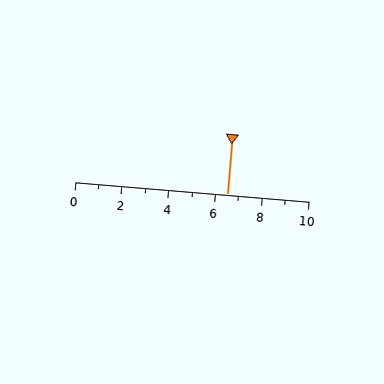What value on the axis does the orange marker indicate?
The marker indicates approximately 6.5.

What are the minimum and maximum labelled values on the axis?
The axis runs from 0 to 10.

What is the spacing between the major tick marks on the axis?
The major ticks are spaced 2 apart.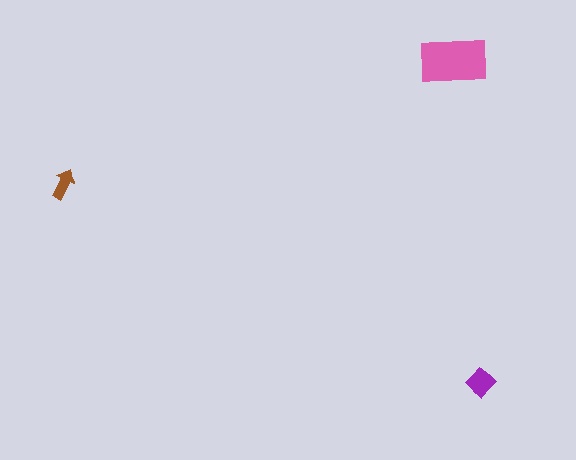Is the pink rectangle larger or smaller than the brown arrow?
Larger.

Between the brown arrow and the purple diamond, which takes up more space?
The purple diamond.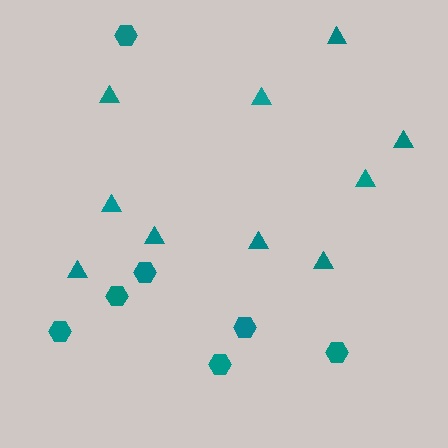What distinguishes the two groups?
There are 2 groups: one group of triangles (10) and one group of hexagons (7).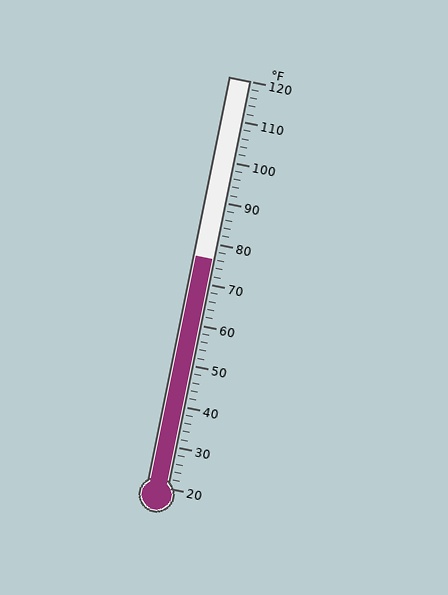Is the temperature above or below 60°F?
The temperature is above 60°F.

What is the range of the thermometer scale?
The thermometer scale ranges from 20°F to 120°F.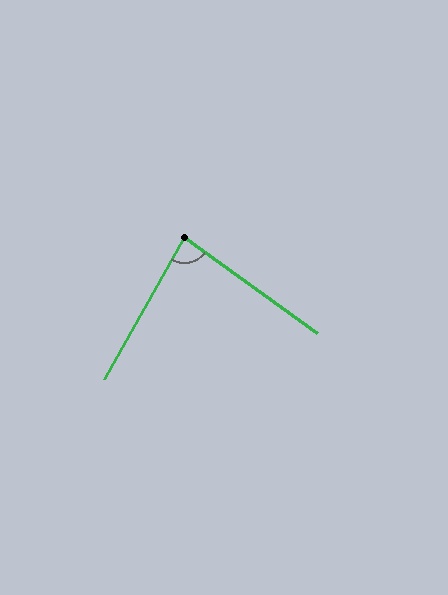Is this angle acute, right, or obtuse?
It is acute.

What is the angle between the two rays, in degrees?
Approximately 83 degrees.